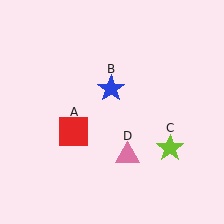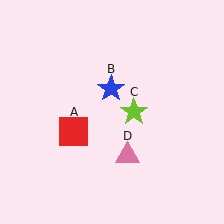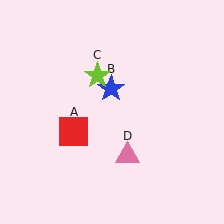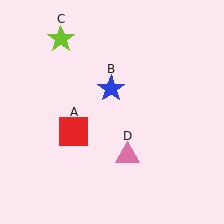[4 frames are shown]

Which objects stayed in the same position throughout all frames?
Red square (object A) and blue star (object B) and pink triangle (object D) remained stationary.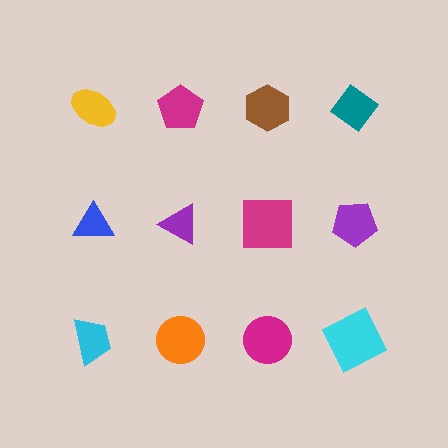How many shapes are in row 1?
4 shapes.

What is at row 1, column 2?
A magenta pentagon.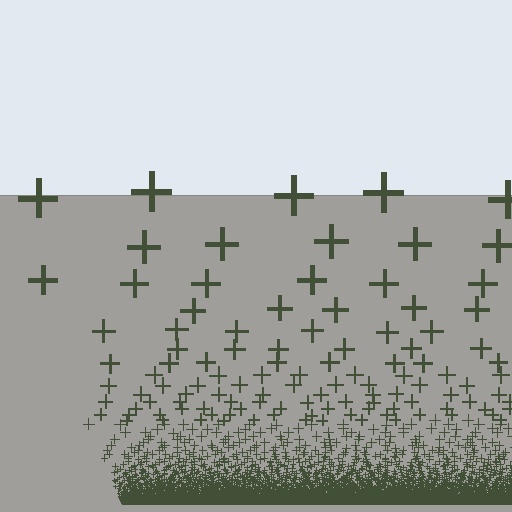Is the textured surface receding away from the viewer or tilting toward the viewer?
The surface appears to tilt toward the viewer. Texture elements get larger and sparser toward the top.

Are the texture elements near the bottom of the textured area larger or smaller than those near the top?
Smaller. The gradient is inverted — elements near the bottom are smaller and denser.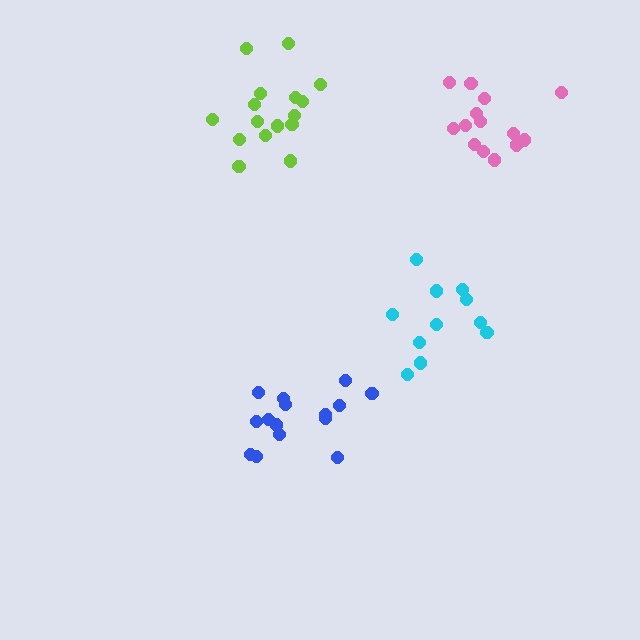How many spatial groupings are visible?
There are 4 spatial groupings.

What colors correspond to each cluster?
The clusters are colored: cyan, lime, pink, blue.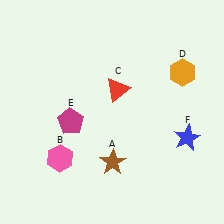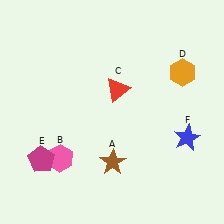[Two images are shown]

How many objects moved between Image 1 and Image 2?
1 object moved between the two images.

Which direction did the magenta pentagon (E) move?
The magenta pentagon (E) moved down.